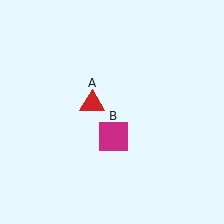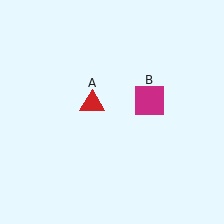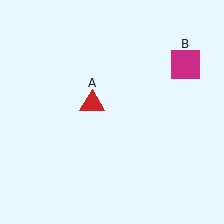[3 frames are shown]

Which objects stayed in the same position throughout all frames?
Red triangle (object A) remained stationary.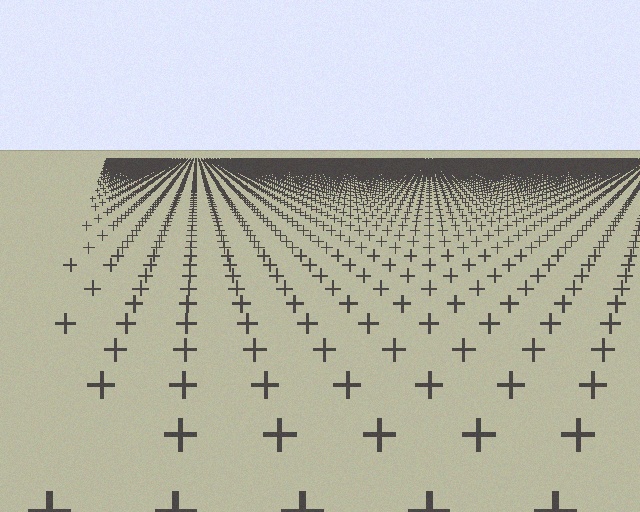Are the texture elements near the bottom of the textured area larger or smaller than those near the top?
Larger. Near the bottom, elements are closer to the viewer and appear at a bigger on-screen size.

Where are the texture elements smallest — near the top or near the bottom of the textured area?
Near the top.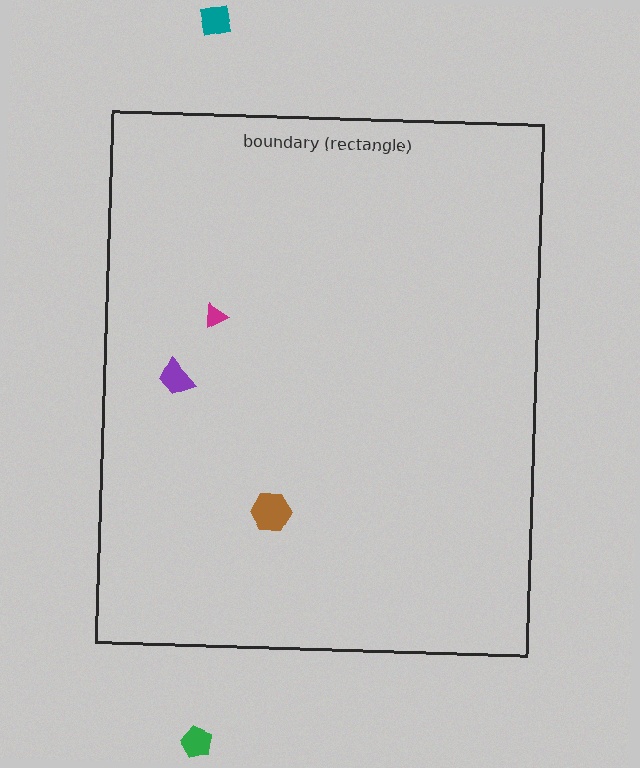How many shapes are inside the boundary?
3 inside, 2 outside.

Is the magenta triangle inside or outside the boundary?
Inside.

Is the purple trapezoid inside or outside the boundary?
Inside.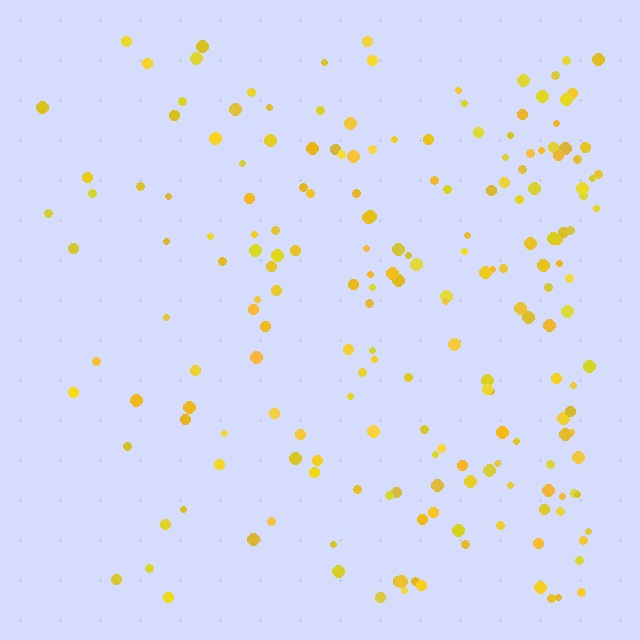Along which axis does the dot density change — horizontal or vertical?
Horizontal.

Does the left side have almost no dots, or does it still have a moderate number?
Still a moderate number, just noticeably fewer than the right.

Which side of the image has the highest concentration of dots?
The right.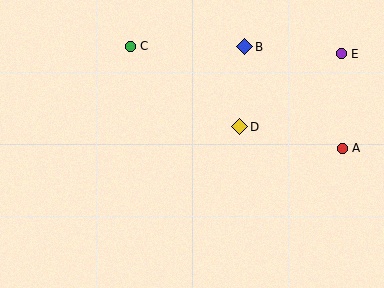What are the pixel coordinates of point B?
Point B is at (245, 47).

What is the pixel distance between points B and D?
The distance between B and D is 80 pixels.